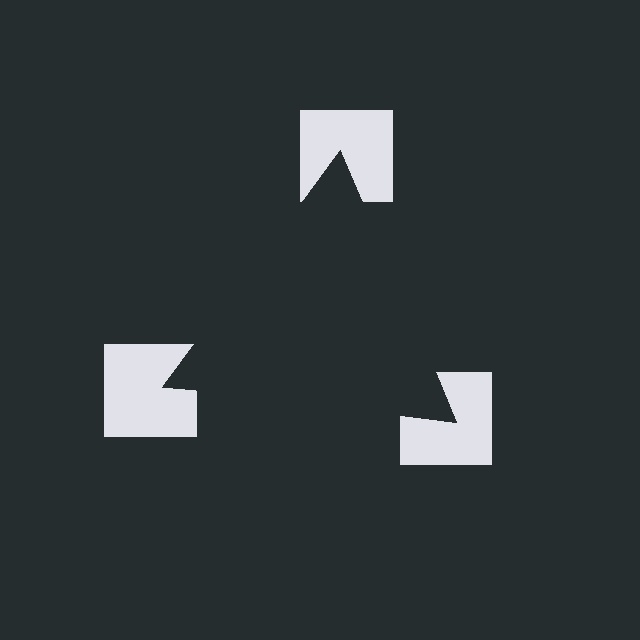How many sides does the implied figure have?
3 sides.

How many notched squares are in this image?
There are 3 — one at each vertex of the illusory triangle.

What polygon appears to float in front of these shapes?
An illusory triangle — its edges are inferred from the aligned wedge cuts in the notched squares, not physically drawn.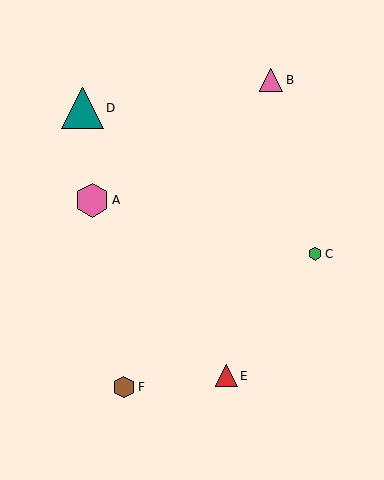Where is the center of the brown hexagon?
The center of the brown hexagon is at (124, 387).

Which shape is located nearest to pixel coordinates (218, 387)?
The red triangle (labeled E) at (227, 376) is nearest to that location.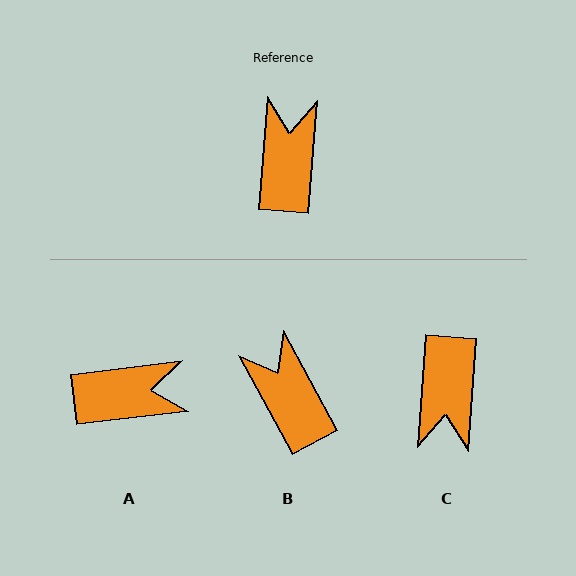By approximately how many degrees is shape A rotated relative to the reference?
Approximately 79 degrees clockwise.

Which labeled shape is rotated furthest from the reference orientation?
C, about 179 degrees away.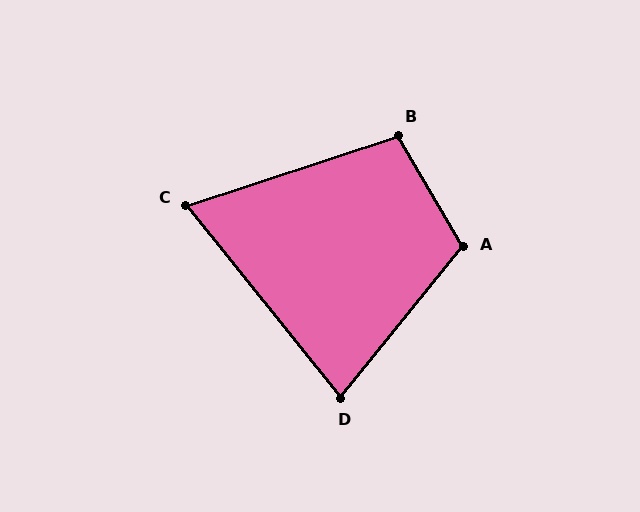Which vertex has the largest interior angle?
A, at approximately 111 degrees.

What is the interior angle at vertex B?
Approximately 102 degrees (obtuse).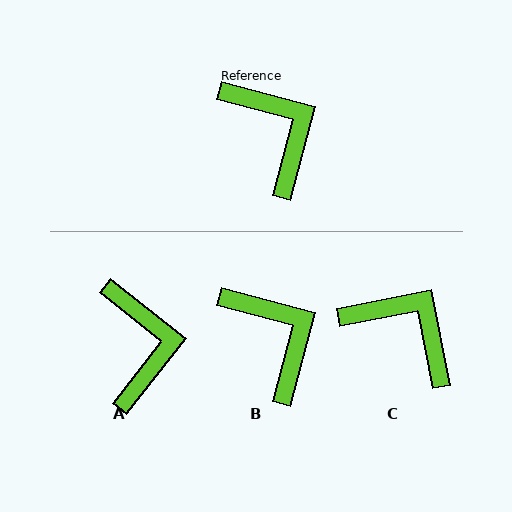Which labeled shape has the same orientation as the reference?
B.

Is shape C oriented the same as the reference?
No, it is off by about 26 degrees.